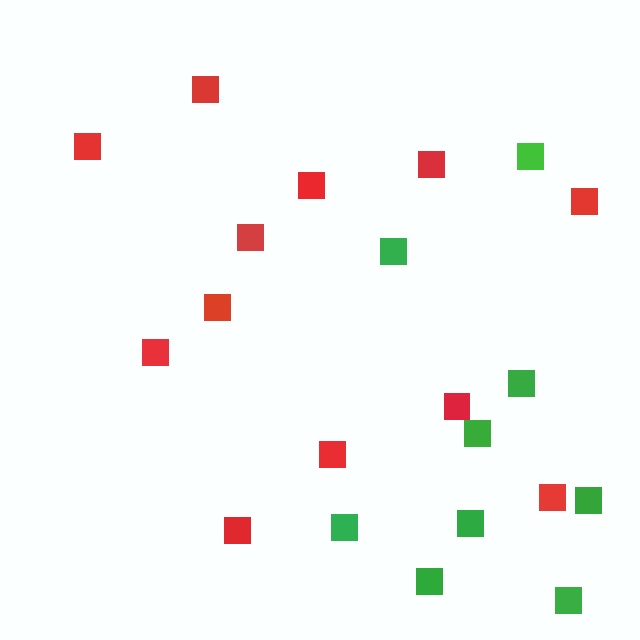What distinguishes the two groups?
There are 2 groups: one group of green squares (9) and one group of red squares (12).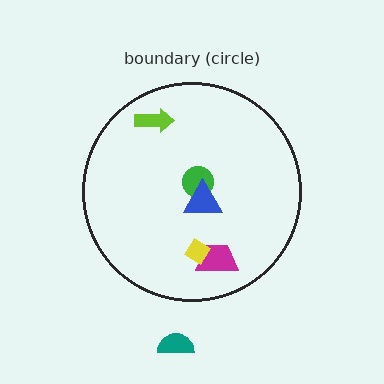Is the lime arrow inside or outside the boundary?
Inside.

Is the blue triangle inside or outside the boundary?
Inside.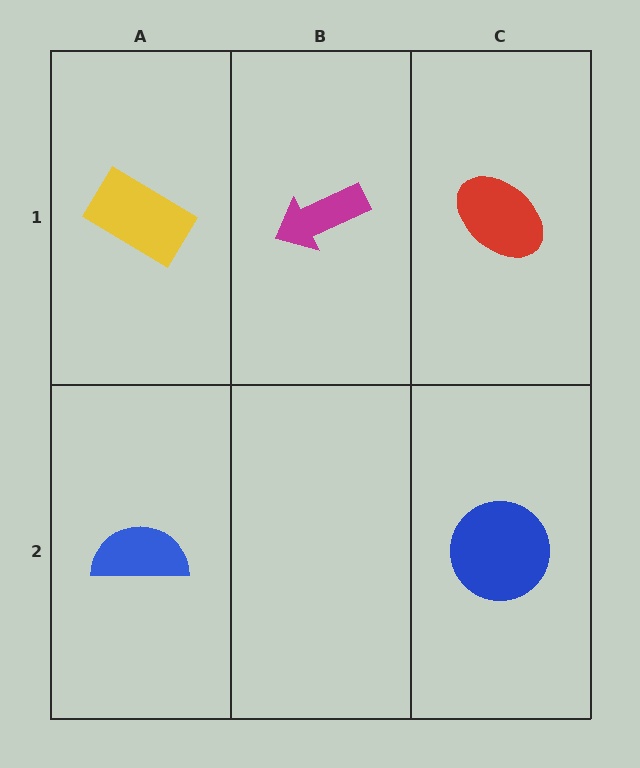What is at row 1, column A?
A yellow rectangle.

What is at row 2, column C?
A blue circle.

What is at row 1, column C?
A red ellipse.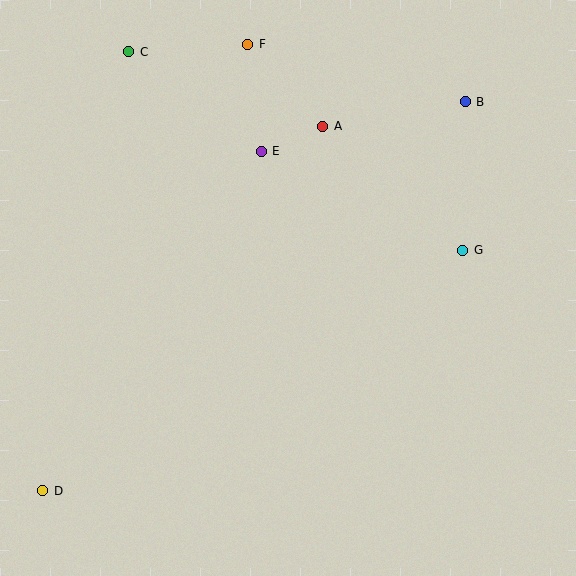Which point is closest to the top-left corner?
Point C is closest to the top-left corner.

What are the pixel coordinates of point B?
Point B is at (465, 102).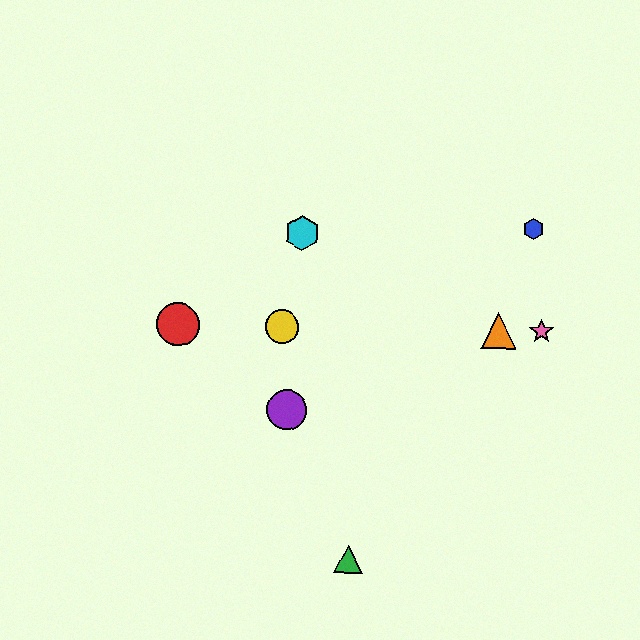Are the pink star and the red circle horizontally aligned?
Yes, both are at y≈332.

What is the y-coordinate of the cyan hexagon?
The cyan hexagon is at y≈233.